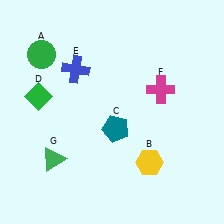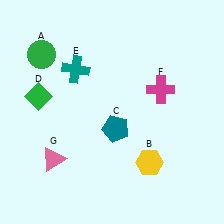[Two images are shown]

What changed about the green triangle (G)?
In Image 1, G is green. In Image 2, it changed to pink.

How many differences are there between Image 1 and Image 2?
There are 2 differences between the two images.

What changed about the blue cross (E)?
In Image 1, E is blue. In Image 2, it changed to teal.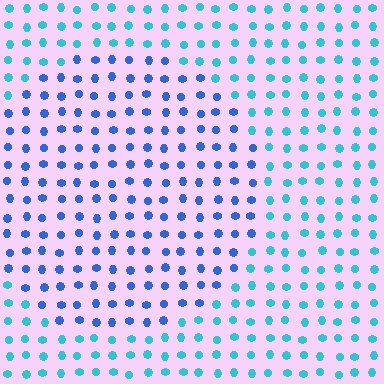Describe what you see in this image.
The image is filled with small cyan elements in a uniform arrangement. A circle-shaped region is visible where the elements are tinted to a slightly different hue, forming a subtle color boundary.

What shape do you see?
I see a circle.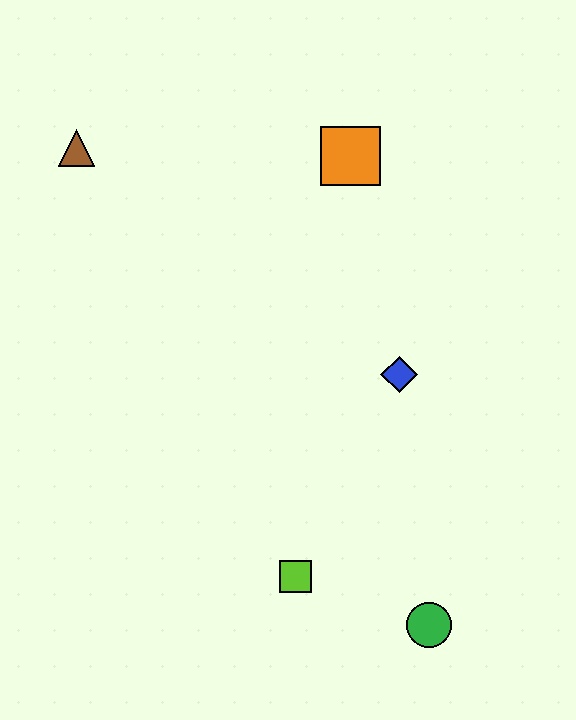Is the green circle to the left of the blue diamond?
No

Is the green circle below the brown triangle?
Yes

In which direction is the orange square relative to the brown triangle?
The orange square is to the right of the brown triangle.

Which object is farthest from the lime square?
The brown triangle is farthest from the lime square.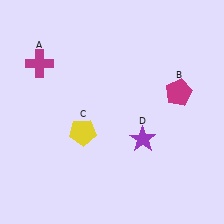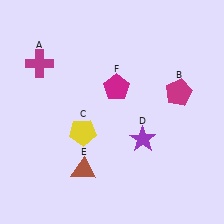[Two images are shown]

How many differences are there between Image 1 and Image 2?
There are 2 differences between the two images.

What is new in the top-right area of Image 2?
A magenta pentagon (F) was added in the top-right area of Image 2.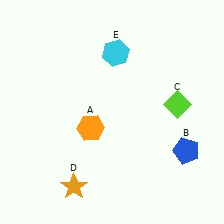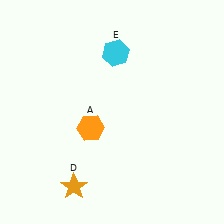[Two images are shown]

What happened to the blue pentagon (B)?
The blue pentagon (B) was removed in Image 2. It was in the bottom-right area of Image 1.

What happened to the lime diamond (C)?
The lime diamond (C) was removed in Image 2. It was in the top-right area of Image 1.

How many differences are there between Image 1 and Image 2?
There are 2 differences between the two images.